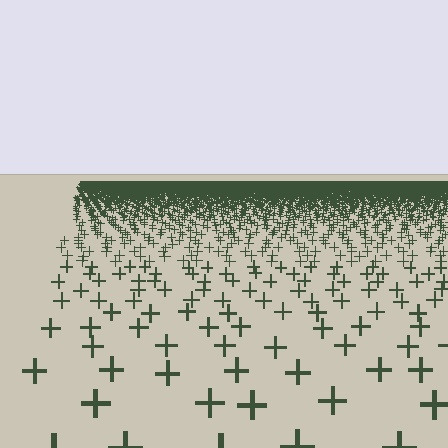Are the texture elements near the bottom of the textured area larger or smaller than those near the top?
Larger. Near the bottom, elements are closer to the viewer and appear at a bigger on-screen size.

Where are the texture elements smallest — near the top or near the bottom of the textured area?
Near the top.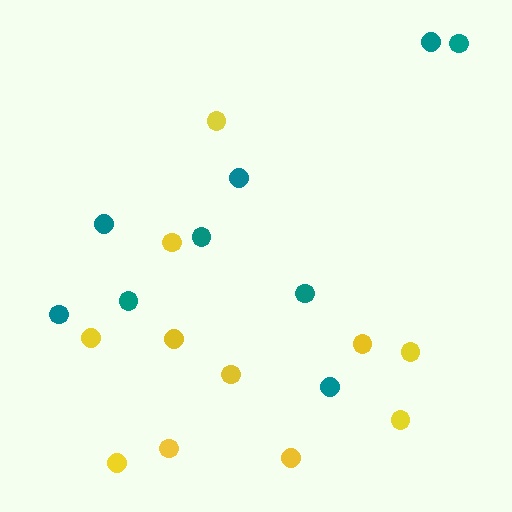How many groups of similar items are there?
There are 2 groups: one group of yellow circles (11) and one group of teal circles (9).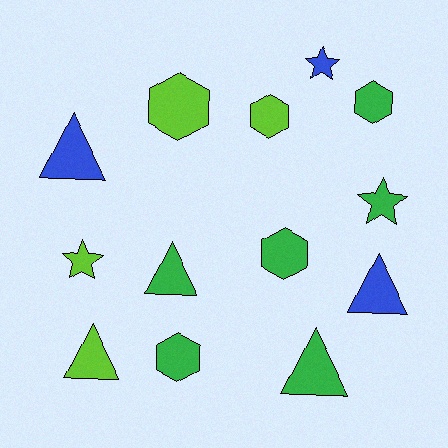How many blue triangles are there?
There are 2 blue triangles.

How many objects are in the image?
There are 13 objects.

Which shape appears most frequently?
Triangle, with 5 objects.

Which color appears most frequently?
Green, with 6 objects.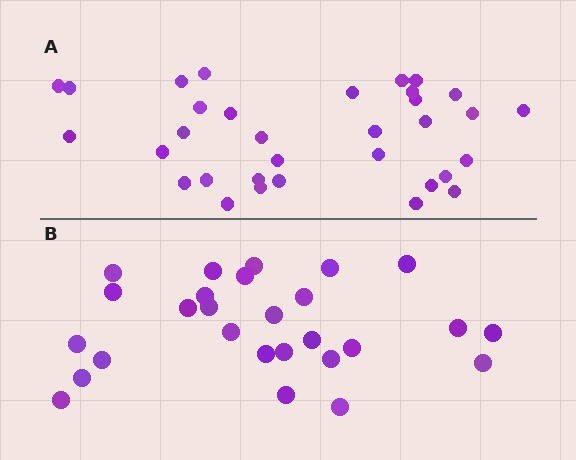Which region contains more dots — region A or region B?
Region A (the top region) has more dots.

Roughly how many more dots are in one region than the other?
Region A has about 6 more dots than region B.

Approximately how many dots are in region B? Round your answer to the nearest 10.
About 30 dots. (The exact count is 27, which rounds to 30.)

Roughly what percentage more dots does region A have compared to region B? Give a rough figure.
About 20% more.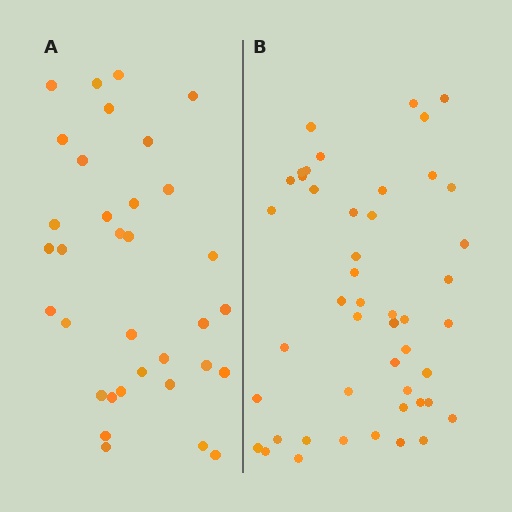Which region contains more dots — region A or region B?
Region B (the right region) has more dots.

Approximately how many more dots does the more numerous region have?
Region B has approximately 15 more dots than region A.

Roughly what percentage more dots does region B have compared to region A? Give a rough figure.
About 40% more.